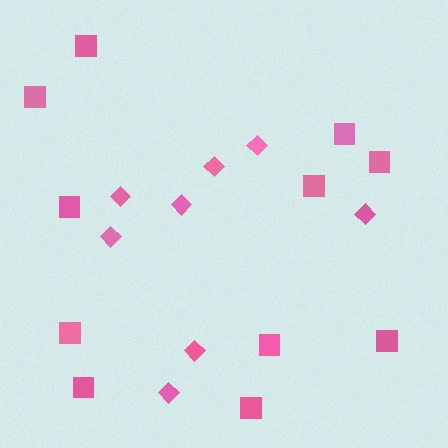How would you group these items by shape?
There are 2 groups: one group of diamonds (8) and one group of squares (11).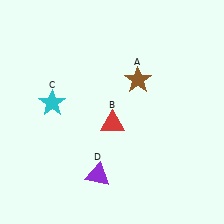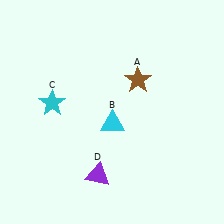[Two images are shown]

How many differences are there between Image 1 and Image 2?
There is 1 difference between the two images.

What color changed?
The triangle (B) changed from red in Image 1 to cyan in Image 2.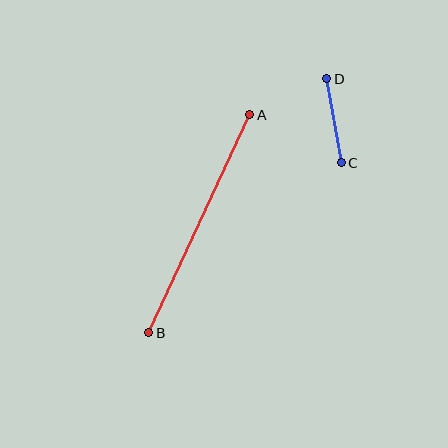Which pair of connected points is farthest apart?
Points A and B are farthest apart.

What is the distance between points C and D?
The distance is approximately 85 pixels.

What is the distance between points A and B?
The distance is approximately 240 pixels.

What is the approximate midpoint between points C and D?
The midpoint is at approximately (334, 121) pixels.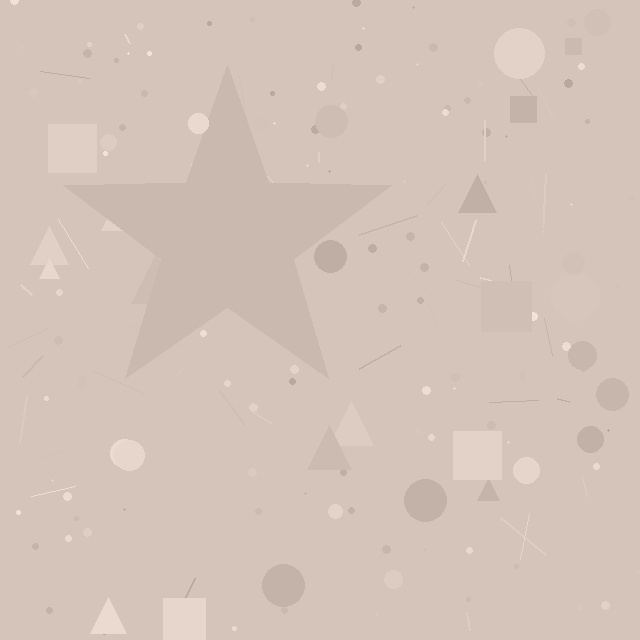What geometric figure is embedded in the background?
A star is embedded in the background.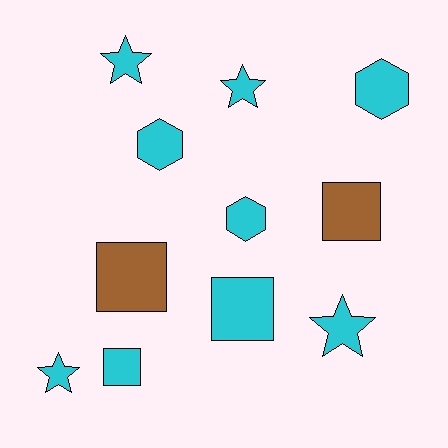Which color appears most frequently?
Cyan, with 9 objects.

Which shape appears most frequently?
Star, with 4 objects.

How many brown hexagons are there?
There are no brown hexagons.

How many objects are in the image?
There are 11 objects.